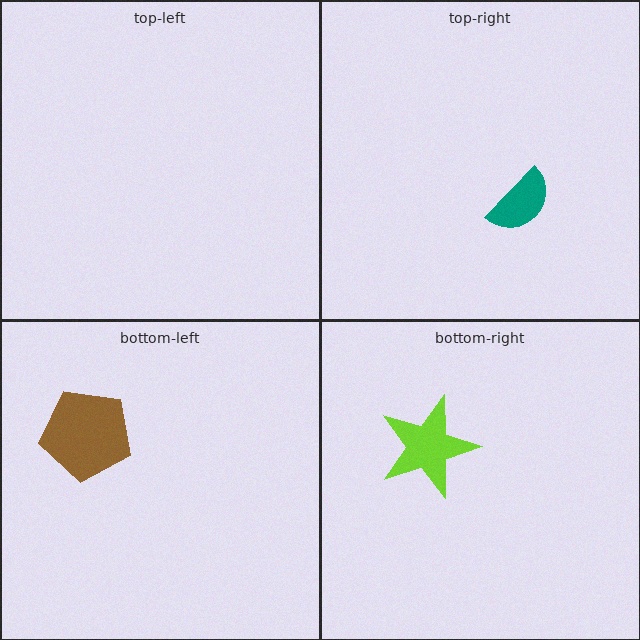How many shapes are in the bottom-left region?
1.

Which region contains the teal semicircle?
The top-right region.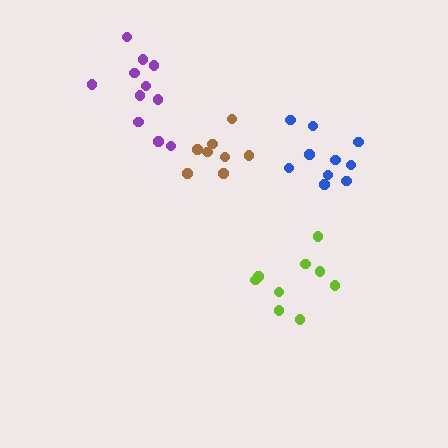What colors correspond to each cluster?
The clusters are colored: brown, lime, blue, purple.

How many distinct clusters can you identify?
There are 4 distinct clusters.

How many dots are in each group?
Group 1: 8 dots, Group 2: 9 dots, Group 3: 10 dots, Group 4: 11 dots (38 total).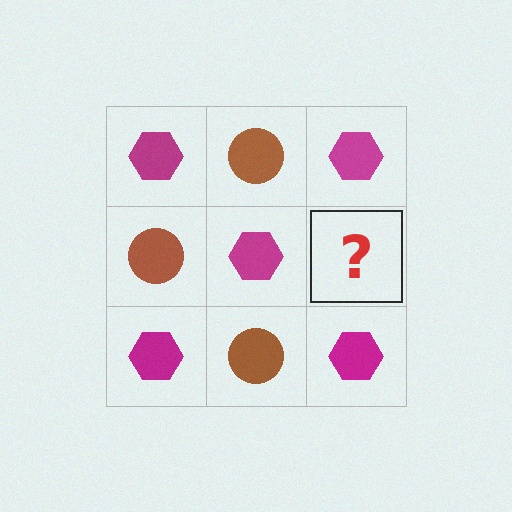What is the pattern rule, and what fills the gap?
The rule is that it alternates magenta hexagon and brown circle in a checkerboard pattern. The gap should be filled with a brown circle.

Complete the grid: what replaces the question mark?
The question mark should be replaced with a brown circle.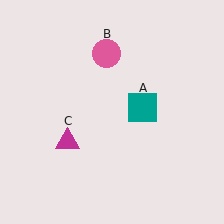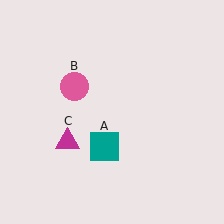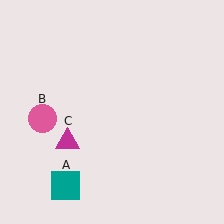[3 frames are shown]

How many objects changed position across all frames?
2 objects changed position: teal square (object A), pink circle (object B).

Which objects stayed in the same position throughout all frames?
Magenta triangle (object C) remained stationary.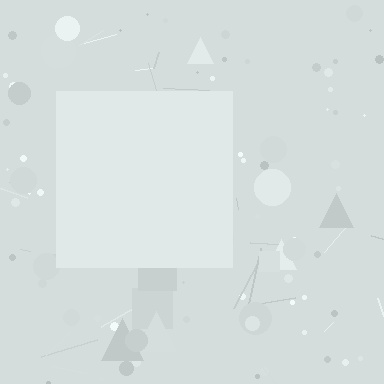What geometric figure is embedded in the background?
A square is embedded in the background.